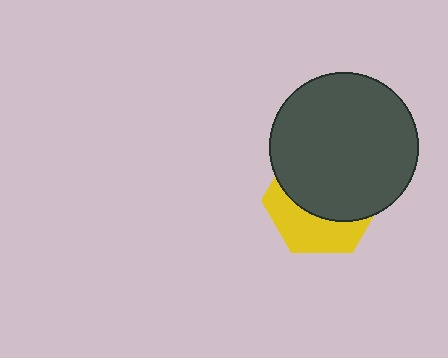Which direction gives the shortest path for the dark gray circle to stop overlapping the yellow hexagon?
Moving up gives the shortest separation.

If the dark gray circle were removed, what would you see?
You would see the complete yellow hexagon.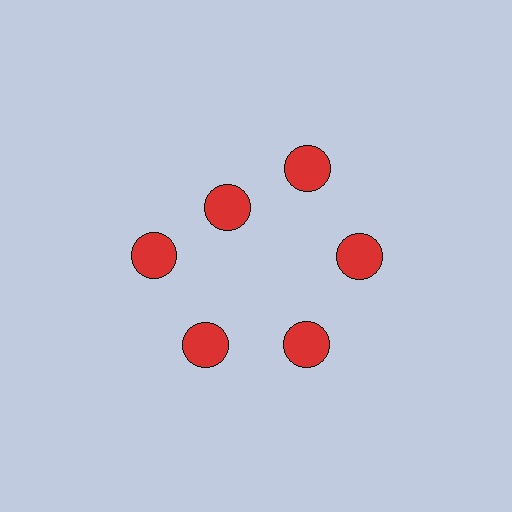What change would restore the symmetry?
The symmetry would be restored by moving it outward, back onto the ring so that all 6 circles sit at equal angles and equal distance from the center.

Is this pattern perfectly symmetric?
No. The 6 red circles are arranged in a ring, but one element near the 11 o'clock position is pulled inward toward the center, breaking the 6-fold rotational symmetry.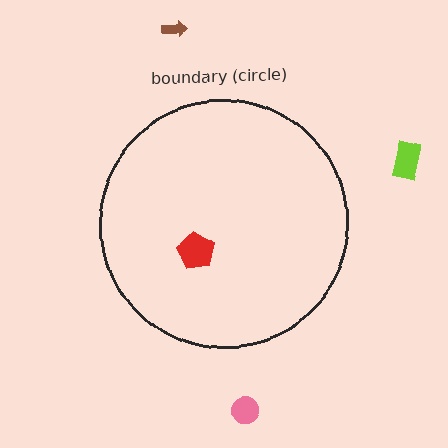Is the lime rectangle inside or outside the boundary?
Outside.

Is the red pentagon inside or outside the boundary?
Inside.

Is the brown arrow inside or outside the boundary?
Outside.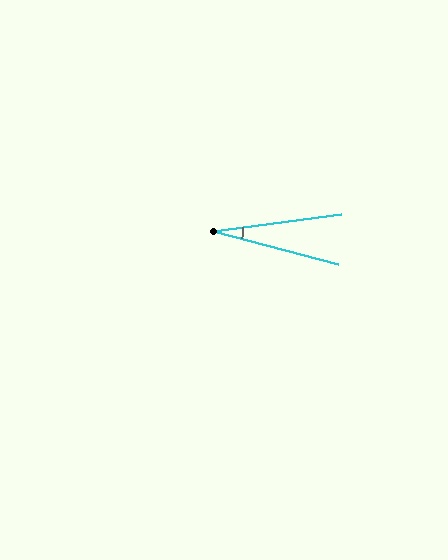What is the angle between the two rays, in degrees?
Approximately 23 degrees.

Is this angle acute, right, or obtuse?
It is acute.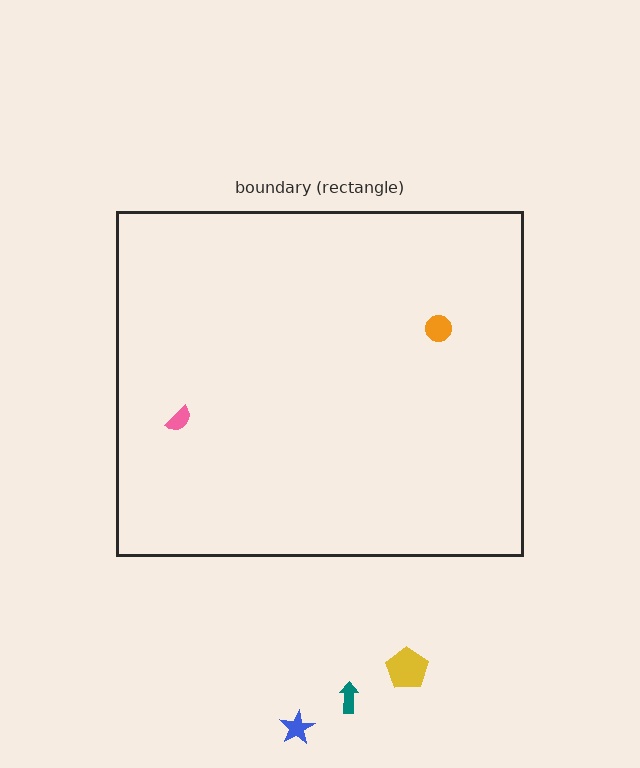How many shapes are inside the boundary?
2 inside, 3 outside.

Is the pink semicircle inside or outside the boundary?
Inside.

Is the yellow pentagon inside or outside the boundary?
Outside.